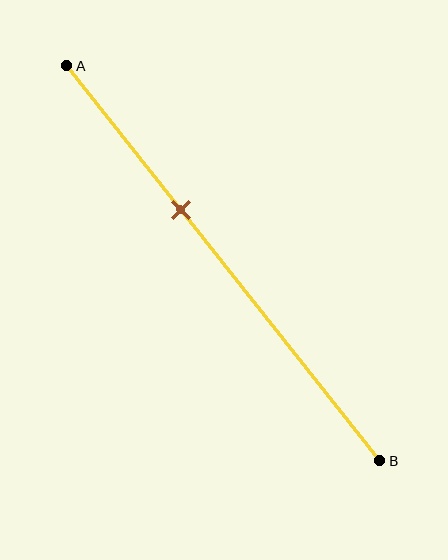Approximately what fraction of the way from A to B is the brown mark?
The brown mark is approximately 35% of the way from A to B.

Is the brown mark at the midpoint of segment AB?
No, the mark is at about 35% from A, not at the 50% midpoint.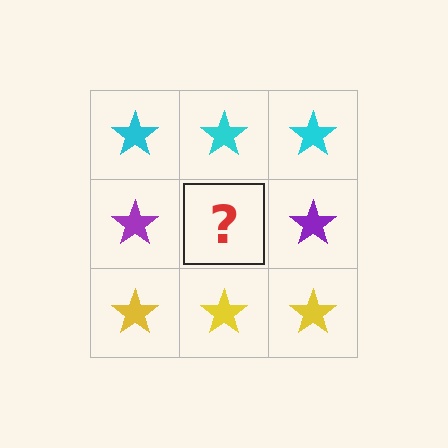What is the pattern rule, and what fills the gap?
The rule is that each row has a consistent color. The gap should be filled with a purple star.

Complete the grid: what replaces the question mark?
The question mark should be replaced with a purple star.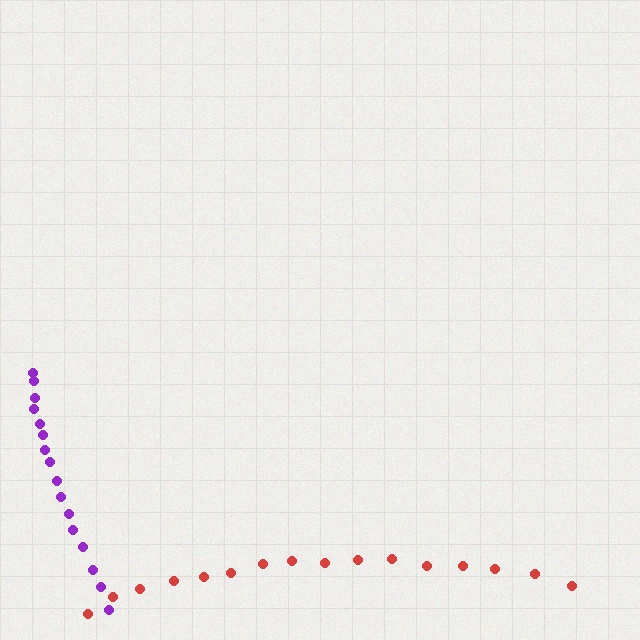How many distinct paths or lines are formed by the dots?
There are 2 distinct paths.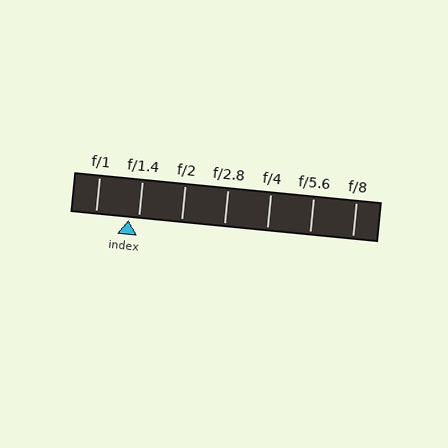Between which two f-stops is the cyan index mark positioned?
The index mark is between f/1 and f/1.4.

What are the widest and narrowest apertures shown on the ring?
The widest aperture shown is f/1 and the narrowest is f/8.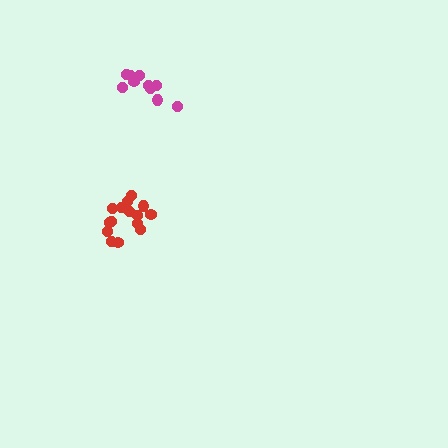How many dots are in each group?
Group 1: 15 dots, Group 2: 10 dots (25 total).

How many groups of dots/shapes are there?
There are 2 groups.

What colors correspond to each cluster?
The clusters are colored: red, magenta.